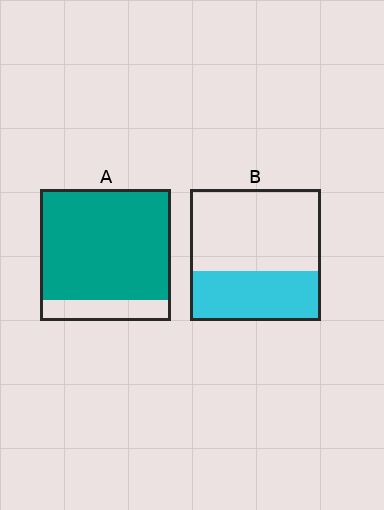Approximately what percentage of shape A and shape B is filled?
A is approximately 85% and B is approximately 40%.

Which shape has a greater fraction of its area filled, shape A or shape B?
Shape A.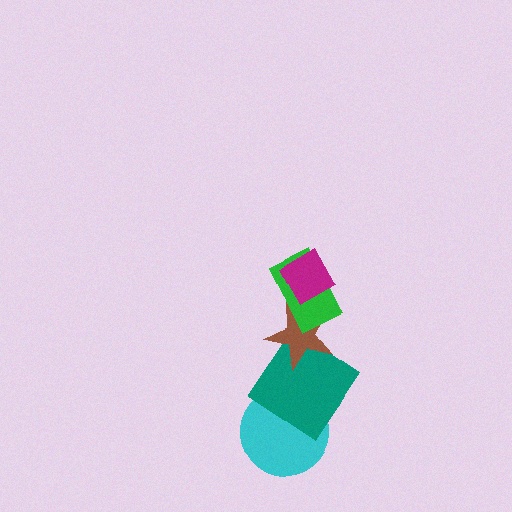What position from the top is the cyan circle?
The cyan circle is 5th from the top.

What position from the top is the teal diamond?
The teal diamond is 4th from the top.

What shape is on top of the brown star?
The green rectangle is on top of the brown star.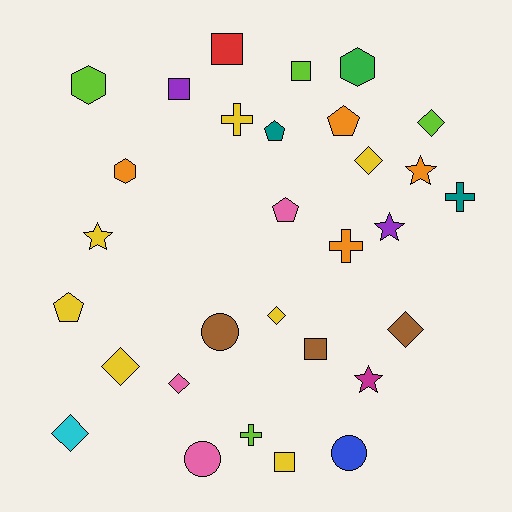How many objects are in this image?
There are 30 objects.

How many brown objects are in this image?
There are 3 brown objects.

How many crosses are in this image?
There are 4 crosses.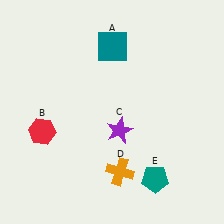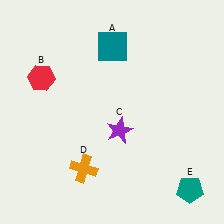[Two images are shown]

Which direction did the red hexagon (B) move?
The red hexagon (B) moved up.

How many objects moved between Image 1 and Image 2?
3 objects moved between the two images.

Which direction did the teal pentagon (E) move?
The teal pentagon (E) moved right.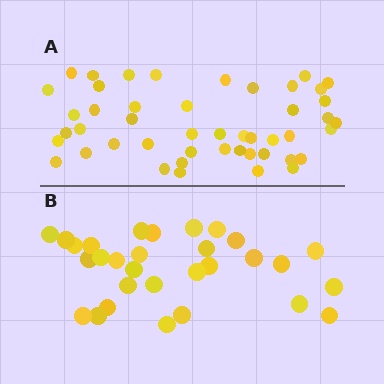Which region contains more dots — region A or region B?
Region A (the top region) has more dots.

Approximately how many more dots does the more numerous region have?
Region A has approximately 15 more dots than region B.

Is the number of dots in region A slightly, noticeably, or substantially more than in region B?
Region A has substantially more. The ratio is roughly 1.6 to 1.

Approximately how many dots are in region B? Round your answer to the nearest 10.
About 30 dots.